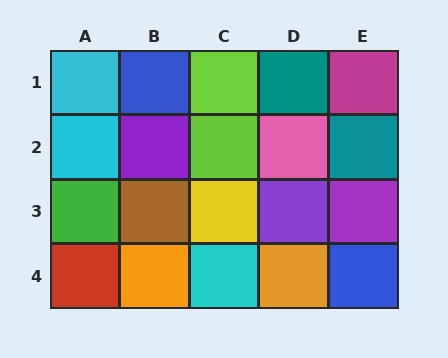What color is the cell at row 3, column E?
Purple.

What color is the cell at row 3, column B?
Brown.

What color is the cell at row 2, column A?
Cyan.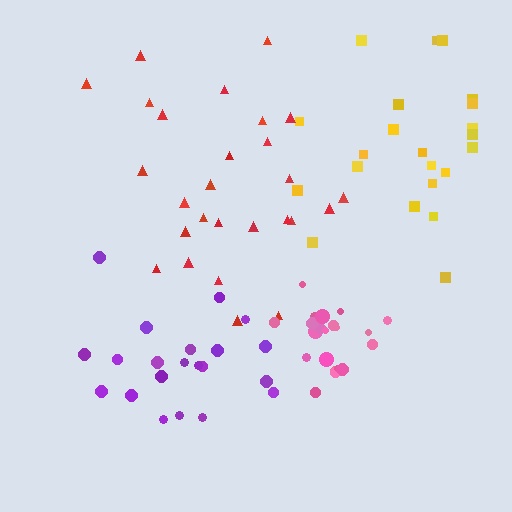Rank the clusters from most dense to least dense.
pink, purple, red, yellow.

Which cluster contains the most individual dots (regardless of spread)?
Red (27).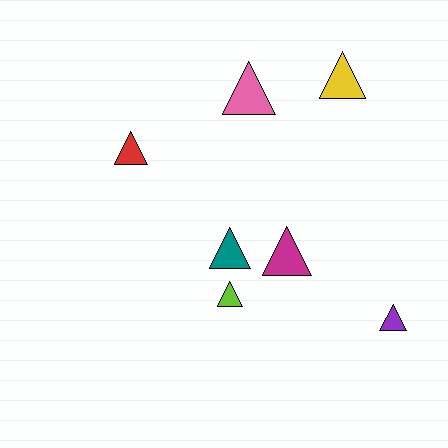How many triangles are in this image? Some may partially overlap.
There are 7 triangles.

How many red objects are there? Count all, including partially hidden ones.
There is 1 red object.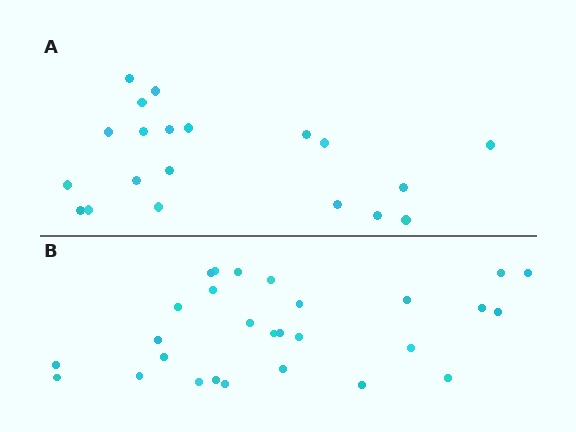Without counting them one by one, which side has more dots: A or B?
Region B (the bottom region) has more dots.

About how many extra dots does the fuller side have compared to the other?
Region B has roughly 8 or so more dots than region A.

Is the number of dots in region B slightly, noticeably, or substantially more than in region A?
Region B has noticeably more, but not dramatically so. The ratio is roughly 1.4 to 1.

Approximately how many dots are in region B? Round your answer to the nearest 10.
About 30 dots. (The exact count is 28, which rounds to 30.)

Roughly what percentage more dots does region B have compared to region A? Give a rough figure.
About 40% more.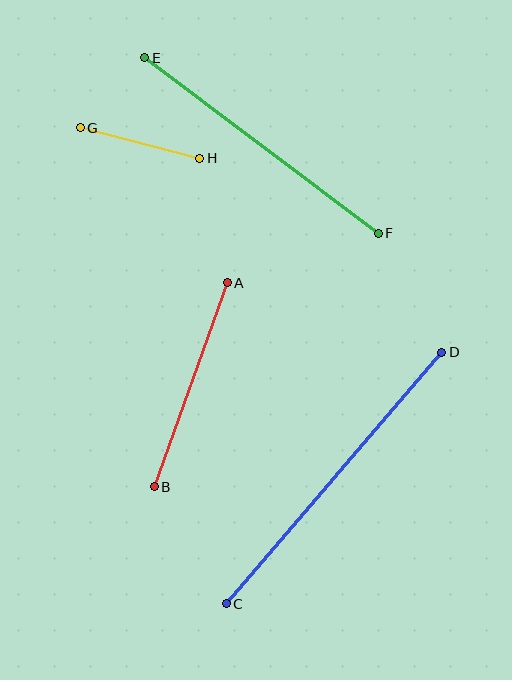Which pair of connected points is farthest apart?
Points C and D are farthest apart.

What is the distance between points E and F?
The distance is approximately 292 pixels.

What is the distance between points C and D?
The distance is approximately 331 pixels.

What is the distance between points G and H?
The distance is approximately 124 pixels.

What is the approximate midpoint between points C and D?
The midpoint is at approximately (334, 478) pixels.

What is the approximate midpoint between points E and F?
The midpoint is at approximately (262, 146) pixels.